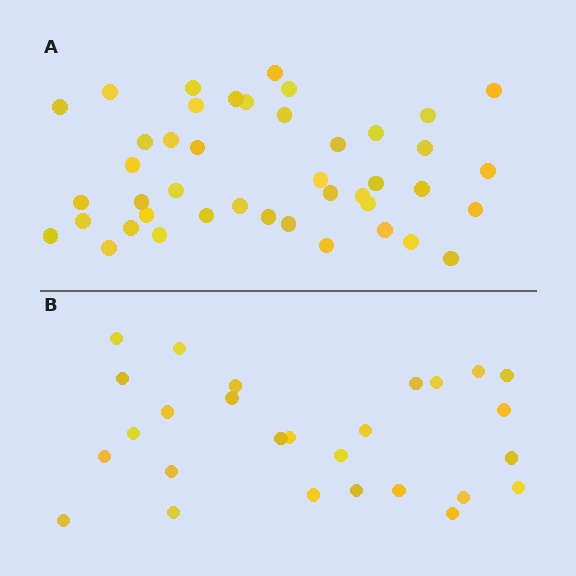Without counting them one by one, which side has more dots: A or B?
Region A (the top region) has more dots.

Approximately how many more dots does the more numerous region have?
Region A has approximately 15 more dots than region B.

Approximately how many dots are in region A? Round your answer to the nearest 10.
About 40 dots. (The exact count is 43, which rounds to 40.)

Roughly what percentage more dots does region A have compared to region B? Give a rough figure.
About 60% more.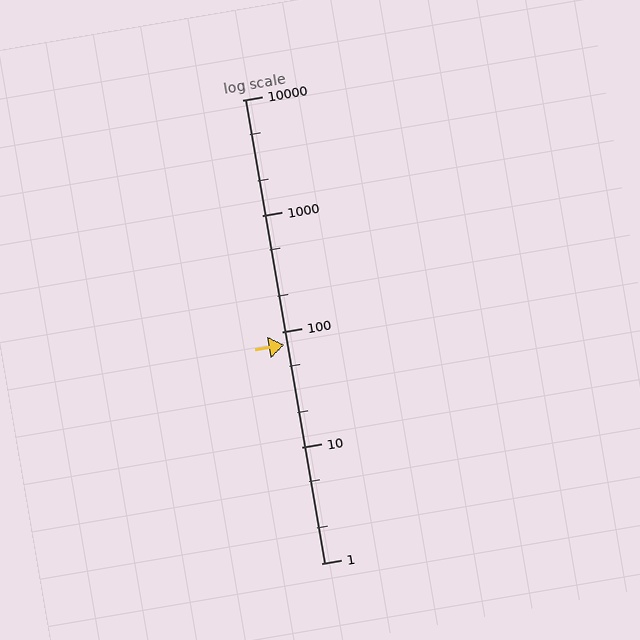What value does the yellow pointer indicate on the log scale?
The pointer indicates approximately 77.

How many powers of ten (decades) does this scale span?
The scale spans 4 decades, from 1 to 10000.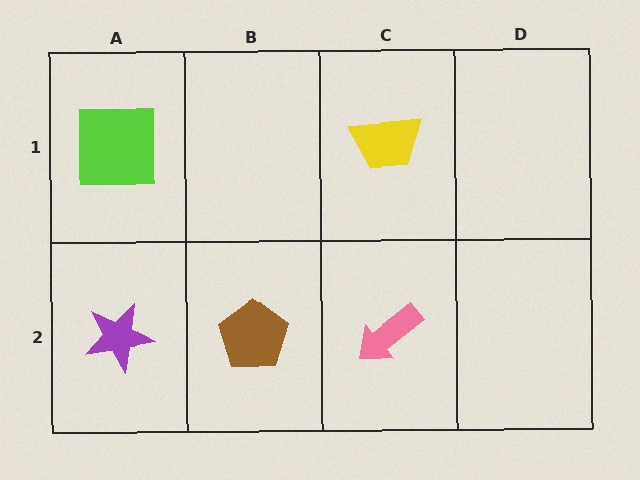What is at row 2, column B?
A brown pentagon.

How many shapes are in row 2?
3 shapes.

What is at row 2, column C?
A pink arrow.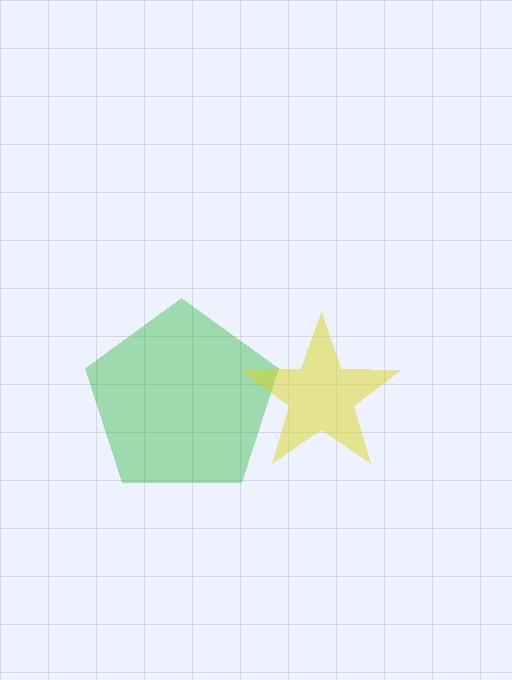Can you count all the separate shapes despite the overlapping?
Yes, there are 2 separate shapes.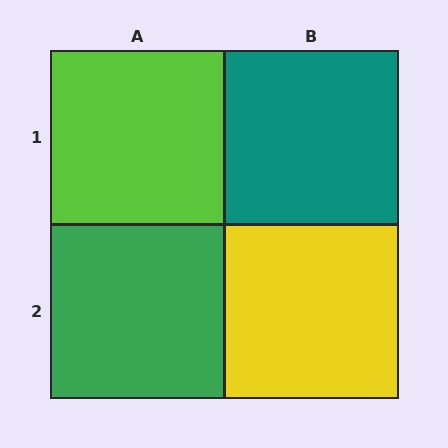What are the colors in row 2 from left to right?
Green, yellow.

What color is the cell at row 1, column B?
Teal.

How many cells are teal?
1 cell is teal.